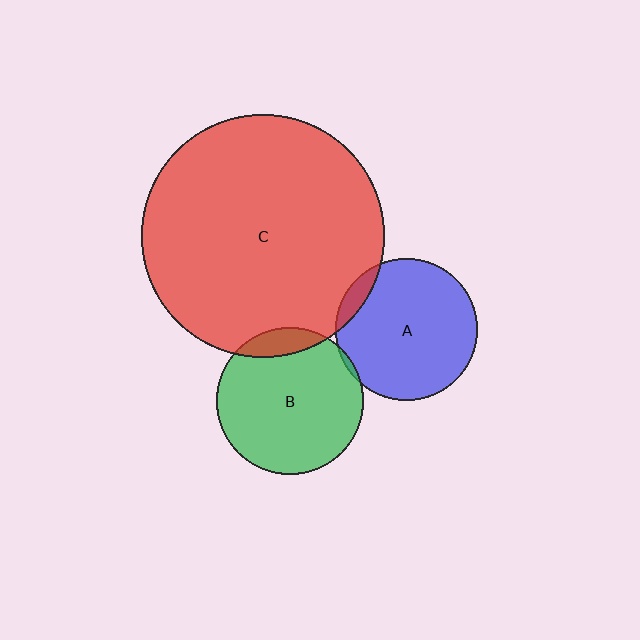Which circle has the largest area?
Circle C (red).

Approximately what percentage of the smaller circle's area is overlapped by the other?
Approximately 5%.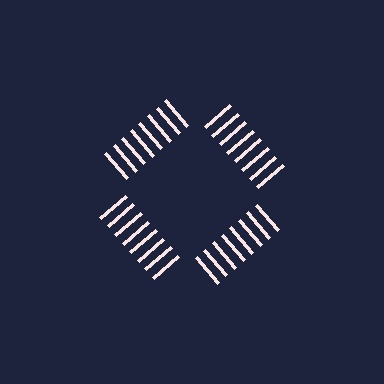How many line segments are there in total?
32 — 8 along each of the 4 edges.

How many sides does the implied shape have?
4 sides — the line-ends trace a square.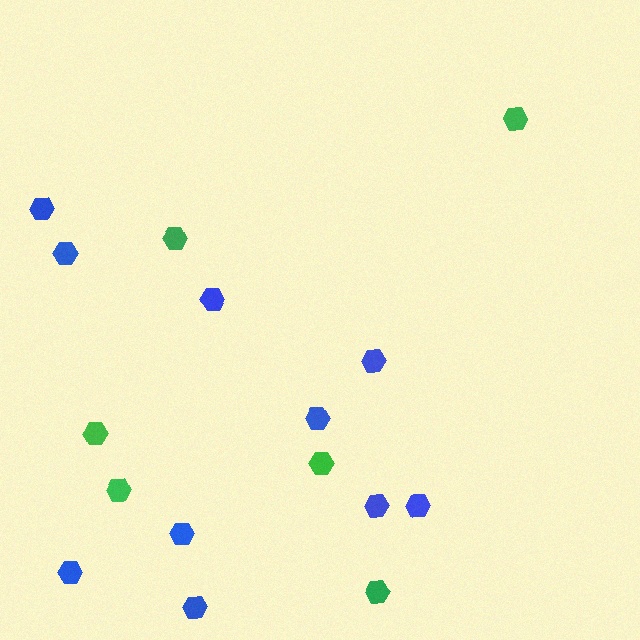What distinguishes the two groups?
There are 2 groups: one group of green hexagons (6) and one group of blue hexagons (10).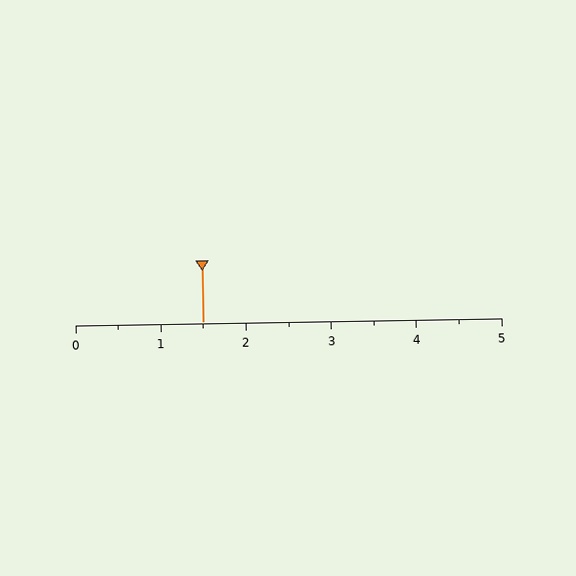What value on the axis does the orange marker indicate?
The marker indicates approximately 1.5.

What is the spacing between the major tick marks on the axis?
The major ticks are spaced 1 apart.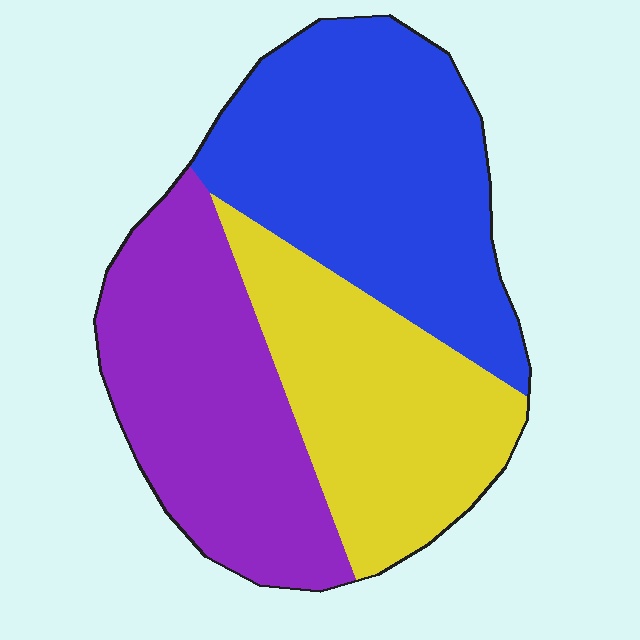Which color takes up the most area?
Blue, at roughly 40%.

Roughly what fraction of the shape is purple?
Purple takes up about one third (1/3) of the shape.